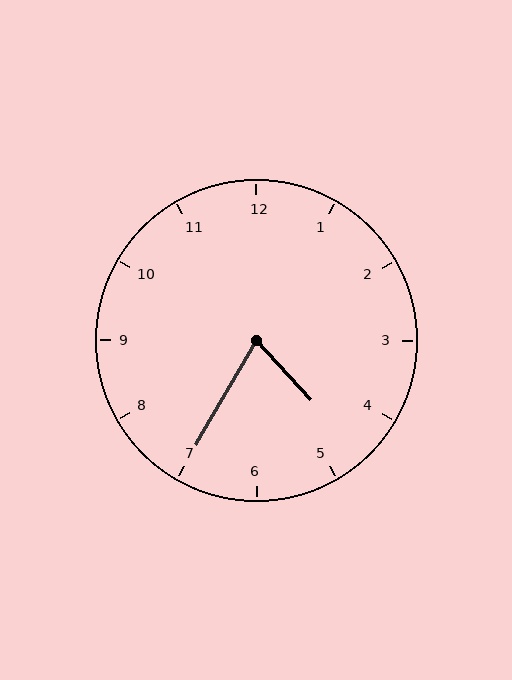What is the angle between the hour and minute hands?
Approximately 72 degrees.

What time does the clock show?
4:35.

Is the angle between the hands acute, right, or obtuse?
It is acute.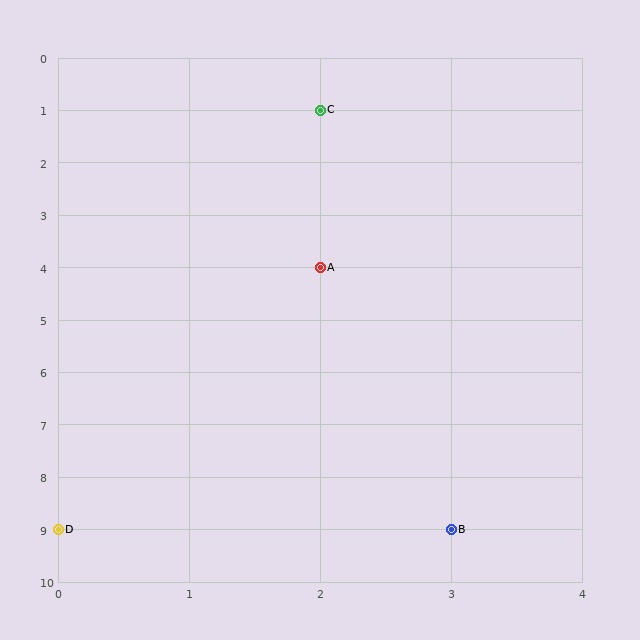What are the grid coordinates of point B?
Point B is at grid coordinates (3, 9).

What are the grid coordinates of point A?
Point A is at grid coordinates (2, 4).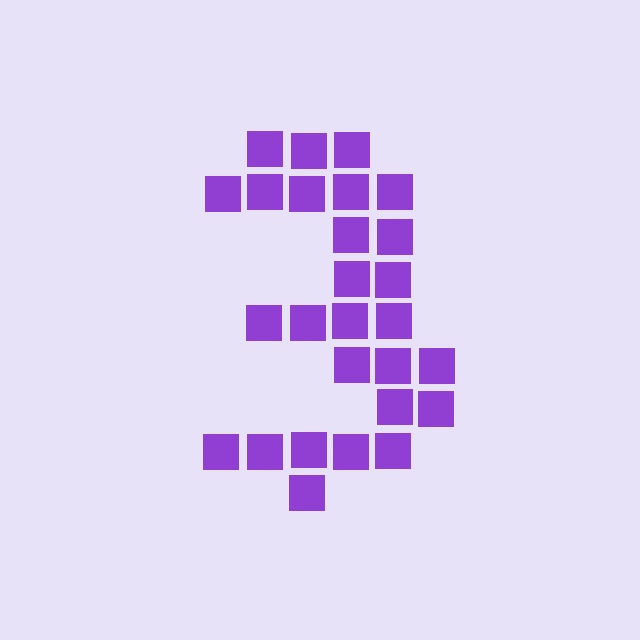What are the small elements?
The small elements are squares.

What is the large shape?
The large shape is the digit 3.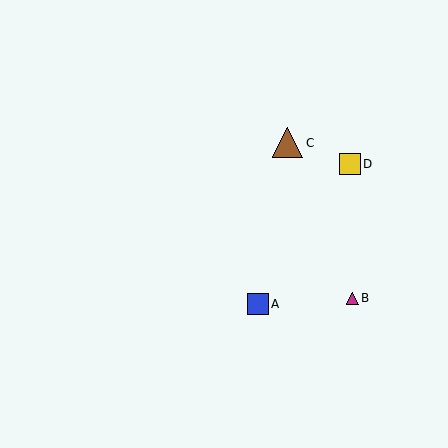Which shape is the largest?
The brown triangle (labeled C) is the largest.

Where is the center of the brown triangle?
The center of the brown triangle is at (288, 143).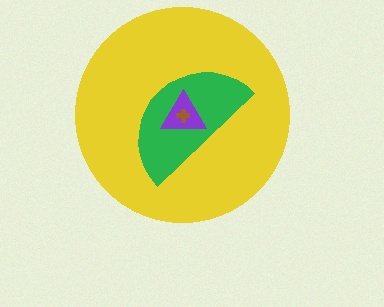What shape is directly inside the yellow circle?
The green semicircle.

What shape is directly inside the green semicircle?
The purple triangle.